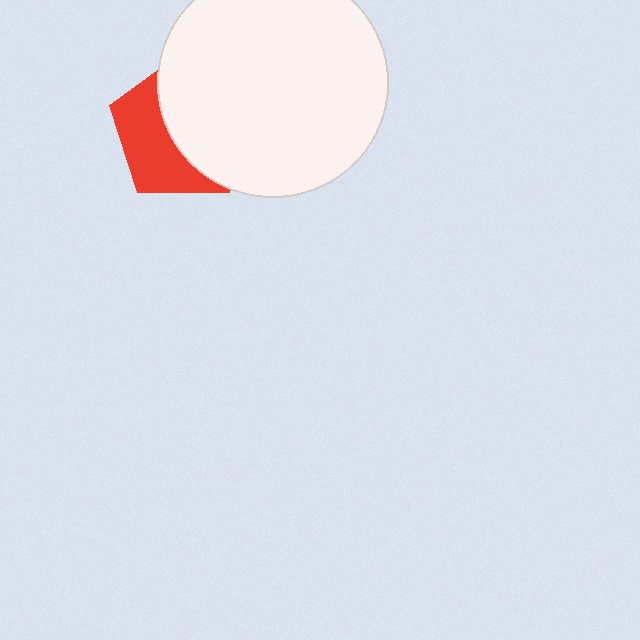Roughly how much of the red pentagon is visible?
A small part of it is visible (roughly 43%).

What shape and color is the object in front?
The object in front is a white circle.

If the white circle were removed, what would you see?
You would see the complete red pentagon.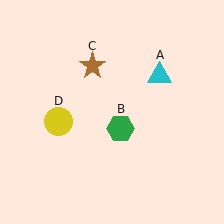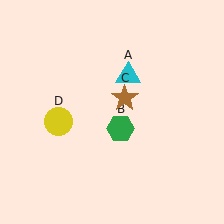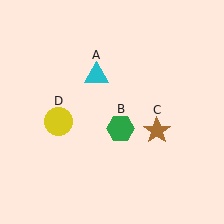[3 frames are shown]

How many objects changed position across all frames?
2 objects changed position: cyan triangle (object A), brown star (object C).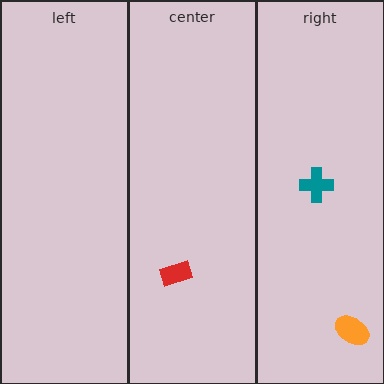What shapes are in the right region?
The teal cross, the orange ellipse.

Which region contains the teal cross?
The right region.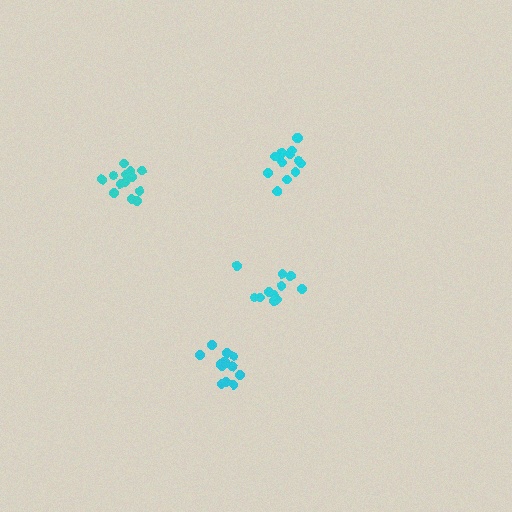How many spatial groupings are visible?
There are 4 spatial groupings.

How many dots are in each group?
Group 1: 11 dots, Group 2: 13 dots, Group 3: 14 dots, Group 4: 13 dots (51 total).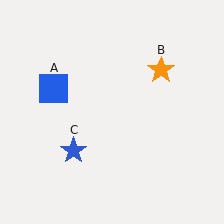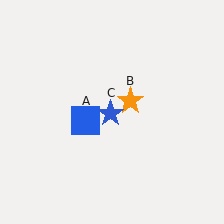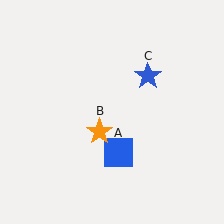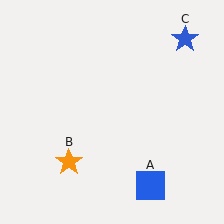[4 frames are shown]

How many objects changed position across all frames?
3 objects changed position: blue square (object A), orange star (object B), blue star (object C).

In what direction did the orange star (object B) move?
The orange star (object B) moved down and to the left.